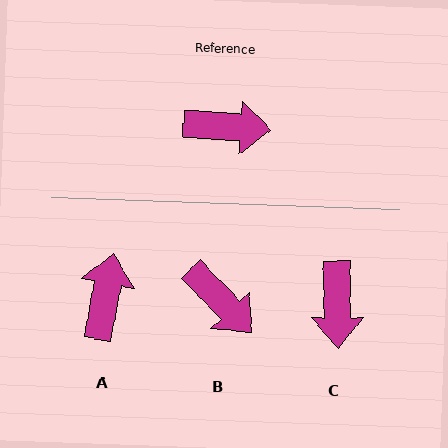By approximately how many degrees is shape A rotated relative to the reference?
Approximately 83 degrees counter-clockwise.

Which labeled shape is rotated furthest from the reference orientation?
C, about 85 degrees away.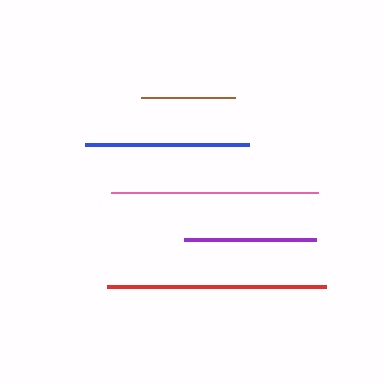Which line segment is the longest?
The red line is the longest at approximately 219 pixels.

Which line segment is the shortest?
The brown line is the shortest at approximately 93 pixels.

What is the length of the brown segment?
The brown segment is approximately 93 pixels long.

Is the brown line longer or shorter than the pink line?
The pink line is longer than the brown line.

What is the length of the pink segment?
The pink segment is approximately 208 pixels long.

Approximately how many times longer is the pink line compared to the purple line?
The pink line is approximately 1.6 times the length of the purple line.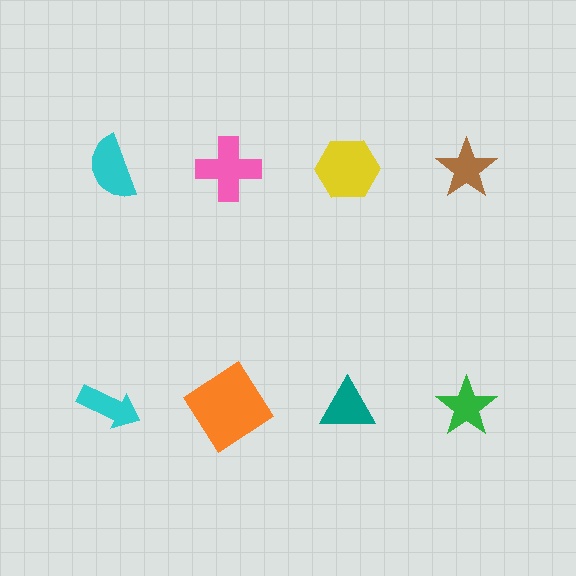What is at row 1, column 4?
A brown star.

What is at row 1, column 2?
A pink cross.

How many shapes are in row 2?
4 shapes.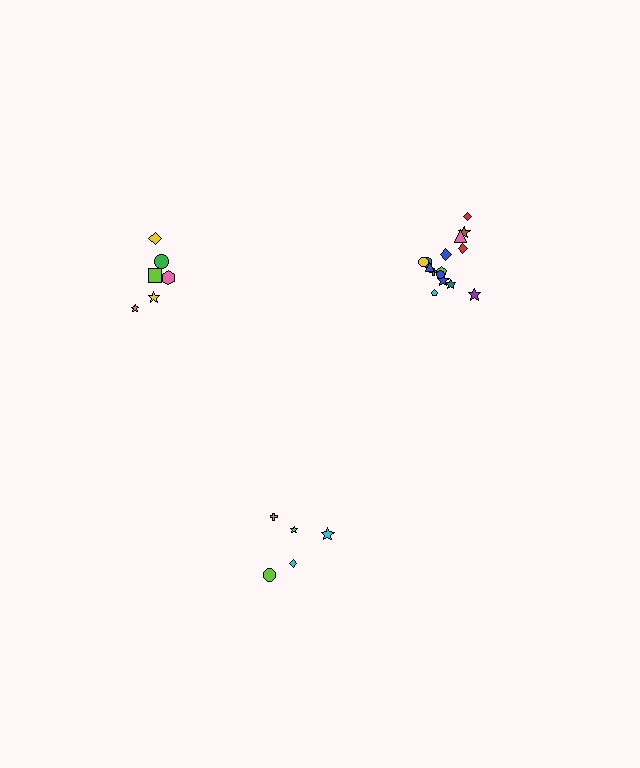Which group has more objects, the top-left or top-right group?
The top-right group.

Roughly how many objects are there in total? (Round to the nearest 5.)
Roughly 25 objects in total.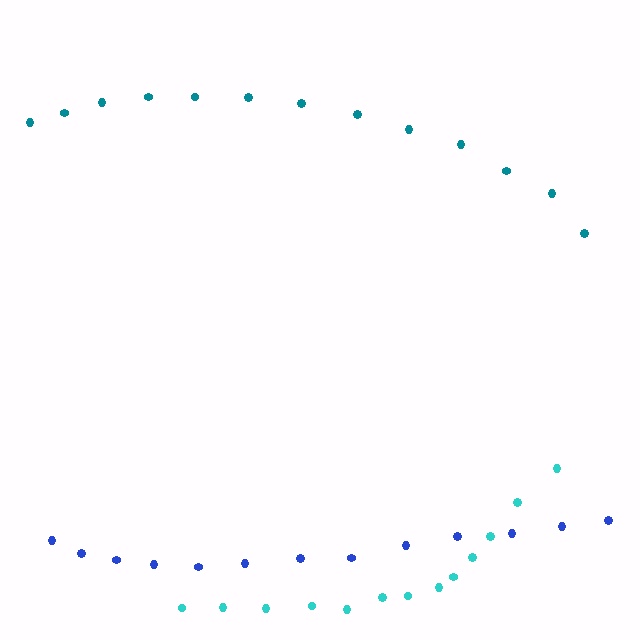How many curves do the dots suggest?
There are 3 distinct paths.